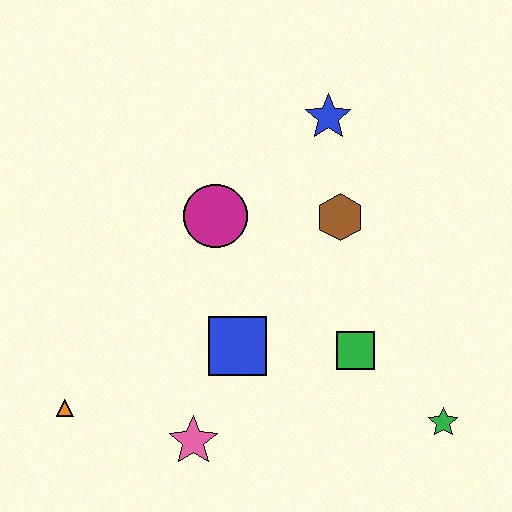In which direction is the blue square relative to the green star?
The blue square is to the left of the green star.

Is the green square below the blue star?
Yes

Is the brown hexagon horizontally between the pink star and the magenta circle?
No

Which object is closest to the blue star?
The brown hexagon is closest to the blue star.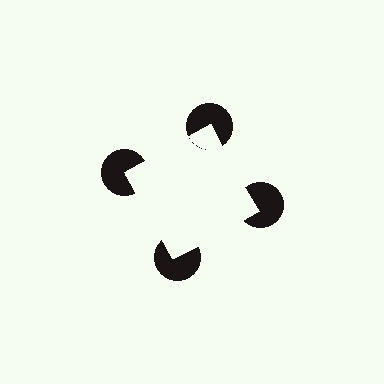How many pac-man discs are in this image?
There are 4 — one at each vertex of the illusory square.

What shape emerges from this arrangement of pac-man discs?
An illusory square — its edges are inferred from the aligned wedge cuts in the pac-man discs, not physically drawn.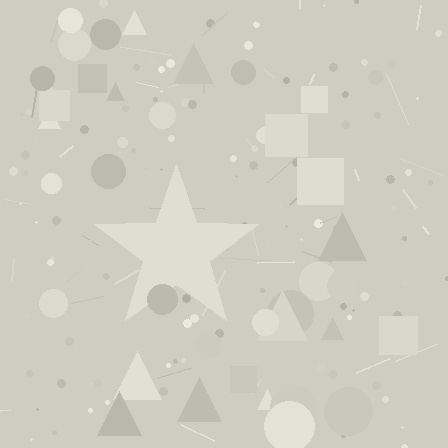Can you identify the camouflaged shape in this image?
The camouflaged shape is a star.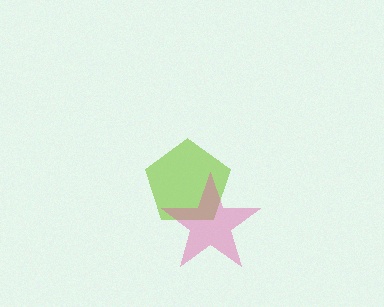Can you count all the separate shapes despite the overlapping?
Yes, there are 2 separate shapes.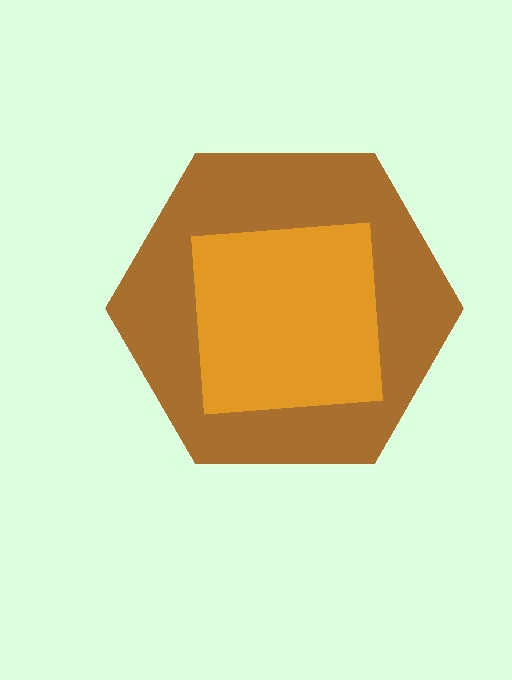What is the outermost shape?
The brown hexagon.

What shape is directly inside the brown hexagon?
The orange square.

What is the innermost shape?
The orange square.